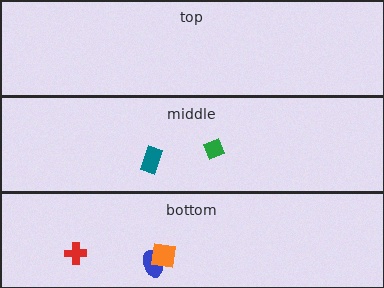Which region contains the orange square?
The bottom region.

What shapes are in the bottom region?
The blue ellipse, the orange square, the red cross.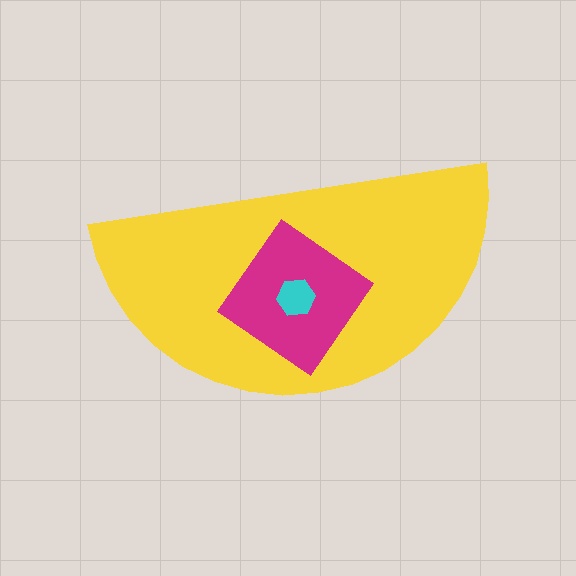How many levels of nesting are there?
3.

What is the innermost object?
The cyan hexagon.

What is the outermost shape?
The yellow semicircle.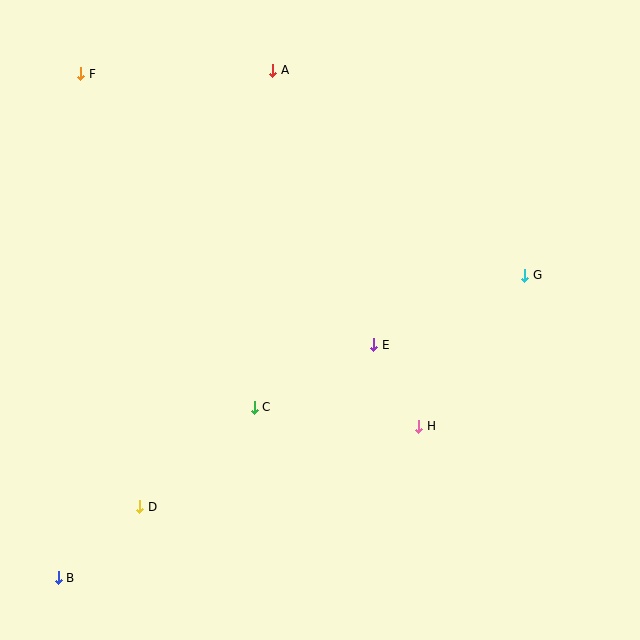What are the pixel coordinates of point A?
Point A is at (273, 70).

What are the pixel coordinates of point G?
Point G is at (525, 275).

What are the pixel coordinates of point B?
Point B is at (58, 578).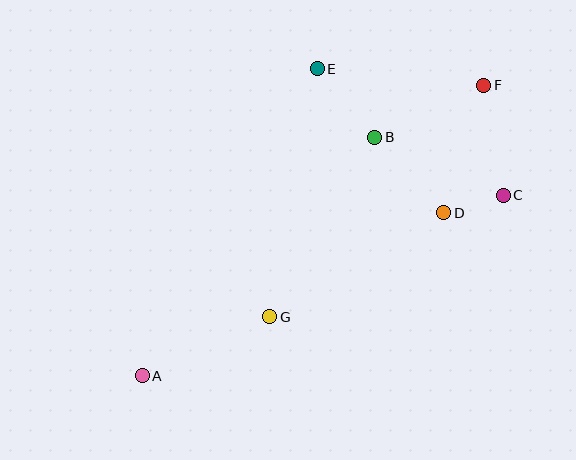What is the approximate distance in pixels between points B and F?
The distance between B and F is approximately 121 pixels.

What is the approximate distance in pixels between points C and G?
The distance between C and G is approximately 263 pixels.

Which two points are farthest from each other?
Points A and F are farthest from each other.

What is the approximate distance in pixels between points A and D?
The distance between A and D is approximately 343 pixels.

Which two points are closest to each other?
Points C and D are closest to each other.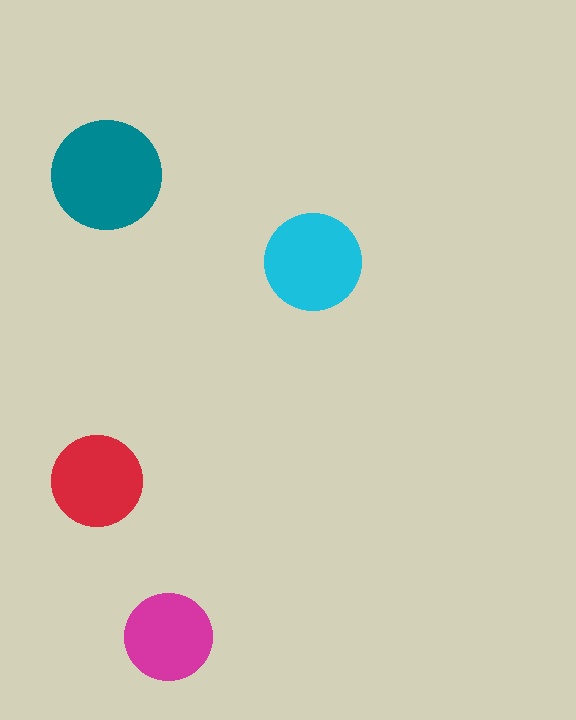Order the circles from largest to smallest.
the teal one, the cyan one, the red one, the magenta one.